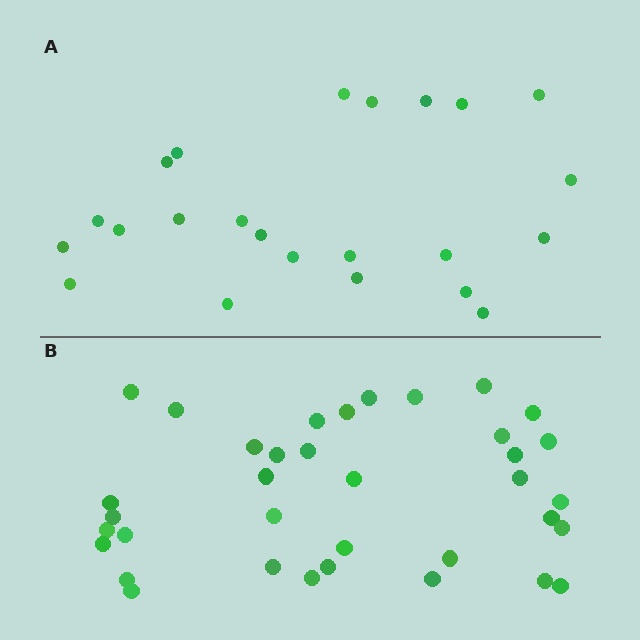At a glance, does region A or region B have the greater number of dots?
Region B (the bottom region) has more dots.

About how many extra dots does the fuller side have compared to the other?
Region B has approximately 15 more dots than region A.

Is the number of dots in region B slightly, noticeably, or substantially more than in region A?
Region B has substantially more. The ratio is roughly 1.6 to 1.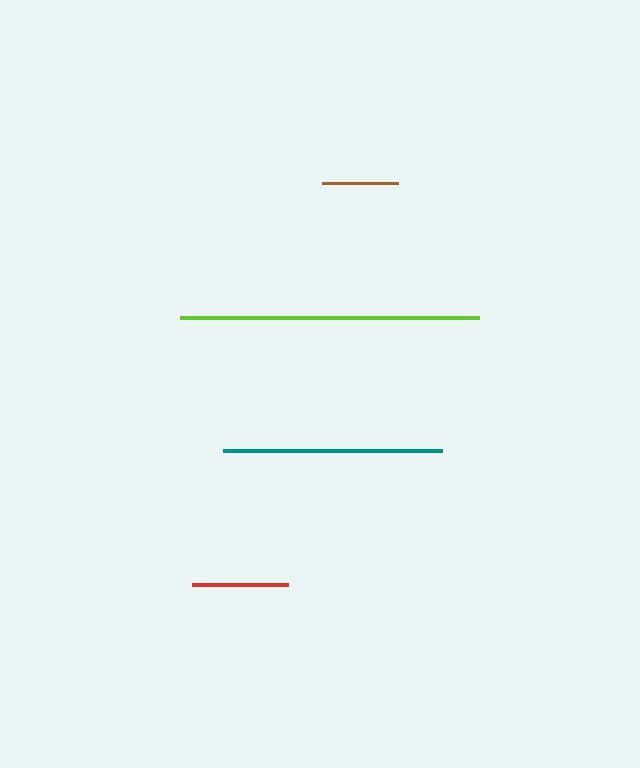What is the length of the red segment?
The red segment is approximately 97 pixels long.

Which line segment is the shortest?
The brown line is the shortest at approximately 76 pixels.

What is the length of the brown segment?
The brown segment is approximately 76 pixels long.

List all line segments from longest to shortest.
From longest to shortest: lime, teal, red, brown.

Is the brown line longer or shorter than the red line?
The red line is longer than the brown line.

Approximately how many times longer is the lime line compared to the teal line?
The lime line is approximately 1.4 times the length of the teal line.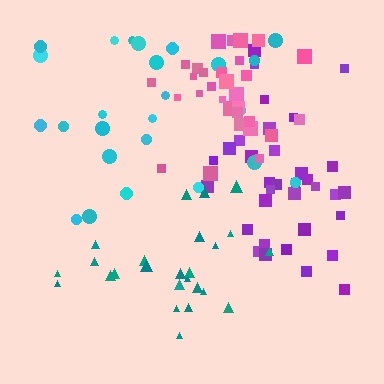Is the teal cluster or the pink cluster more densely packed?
Pink.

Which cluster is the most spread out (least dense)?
Cyan.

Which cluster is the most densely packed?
Purple.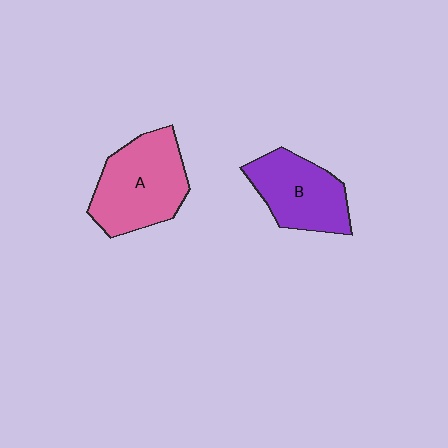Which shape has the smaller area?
Shape B (purple).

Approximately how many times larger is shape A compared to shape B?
Approximately 1.2 times.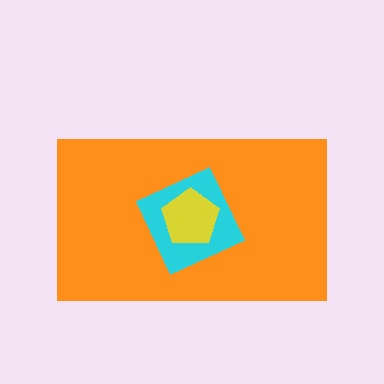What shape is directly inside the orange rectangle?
The cyan square.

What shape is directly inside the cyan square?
The yellow pentagon.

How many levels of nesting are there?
3.